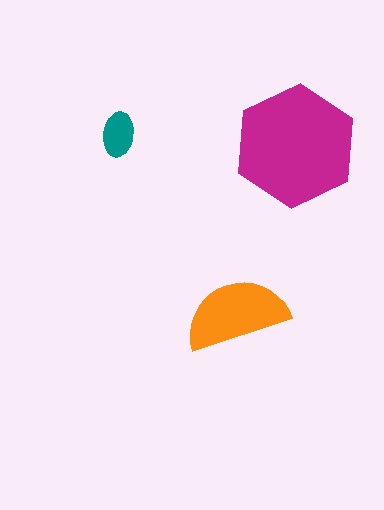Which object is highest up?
The teal ellipse is topmost.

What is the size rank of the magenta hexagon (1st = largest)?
1st.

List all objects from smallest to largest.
The teal ellipse, the orange semicircle, the magenta hexagon.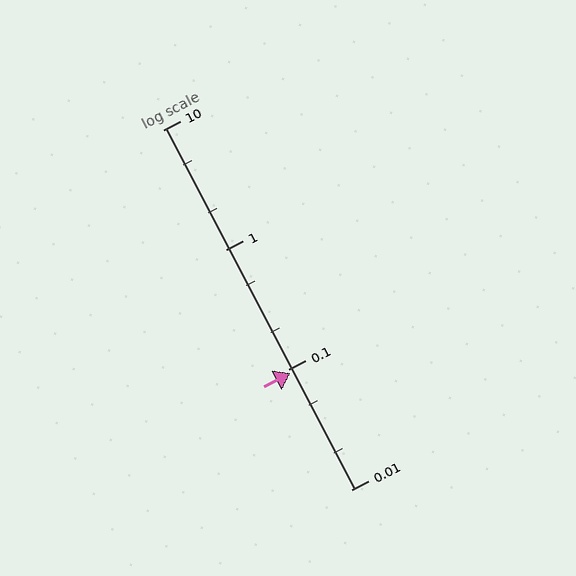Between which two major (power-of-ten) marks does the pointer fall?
The pointer is between 0.01 and 0.1.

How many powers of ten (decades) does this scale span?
The scale spans 3 decades, from 0.01 to 10.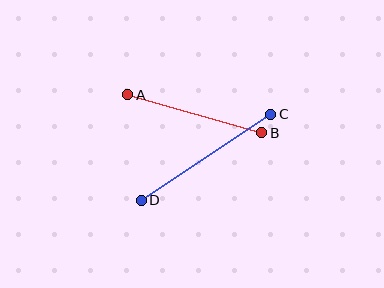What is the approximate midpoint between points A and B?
The midpoint is at approximately (195, 114) pixels.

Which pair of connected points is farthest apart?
Points C and D are farthest apart.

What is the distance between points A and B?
The distance is approximately 139 pixels.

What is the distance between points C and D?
The distance is approximately 156 pixels.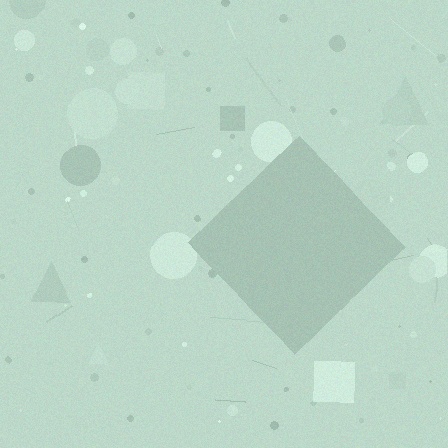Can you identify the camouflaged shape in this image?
The camouflaged shape is a diamond.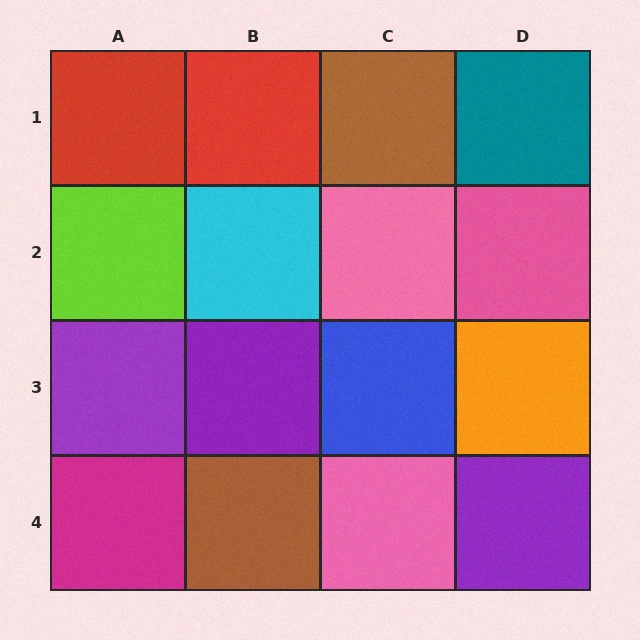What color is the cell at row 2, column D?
Pink.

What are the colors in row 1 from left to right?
Red, red, brown, teal.